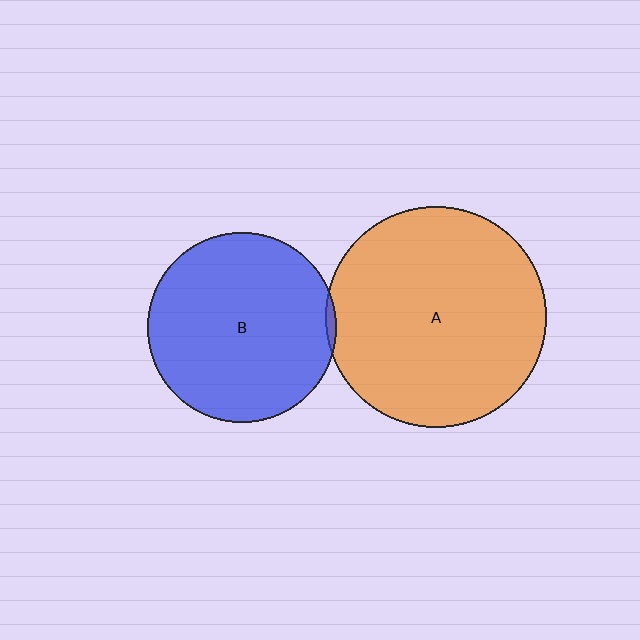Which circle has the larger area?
Circle A (orange).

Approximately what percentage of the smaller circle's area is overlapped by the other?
Approximately 5%.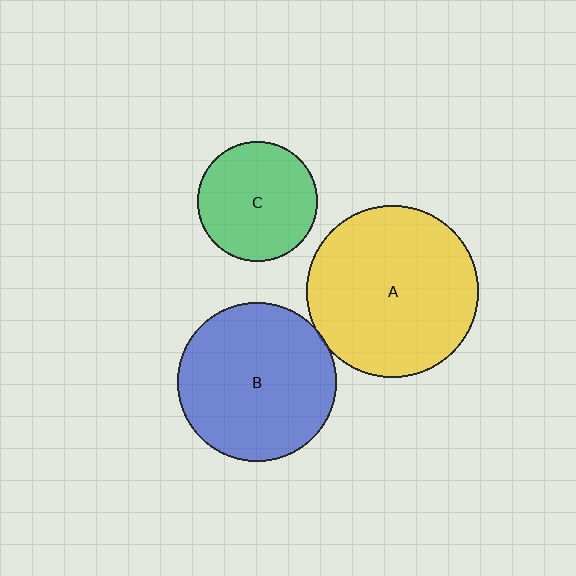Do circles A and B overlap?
Yes.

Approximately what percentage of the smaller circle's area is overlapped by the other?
Approximately 5%.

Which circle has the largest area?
Circle A (yellow).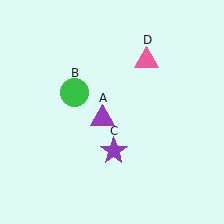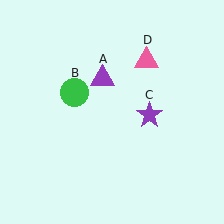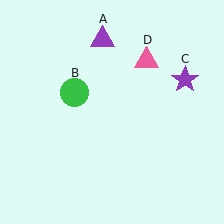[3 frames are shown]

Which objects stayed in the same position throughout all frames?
Green circle (object B) and pink triangle (object D) remained stationary.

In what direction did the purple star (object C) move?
The purple star (object C) moved up and to the right.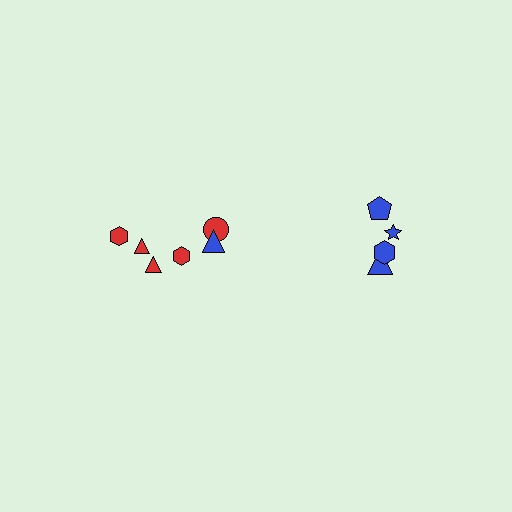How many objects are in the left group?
There are 6 objects.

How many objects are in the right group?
There are 4 objects.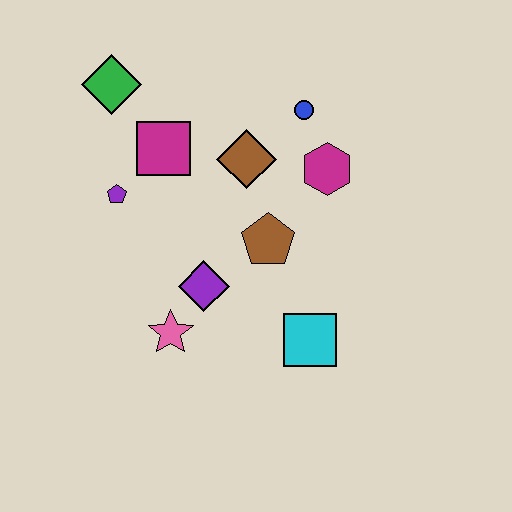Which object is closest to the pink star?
The purple diamond is closest to the pink star.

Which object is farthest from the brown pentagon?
The green diamond is farthest from the brown pentagon.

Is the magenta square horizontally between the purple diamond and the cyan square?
No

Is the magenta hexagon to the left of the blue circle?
No